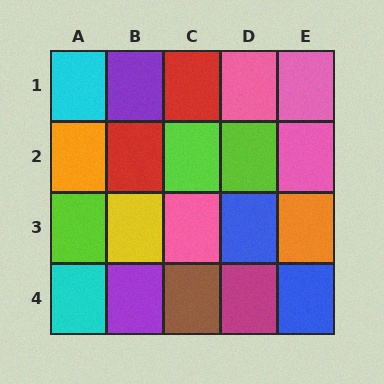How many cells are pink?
4 cells are pink.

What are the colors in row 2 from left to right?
Orange, red, lime, lime, pink.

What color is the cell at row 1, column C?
Red.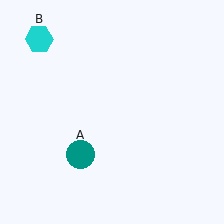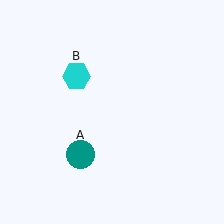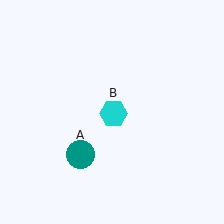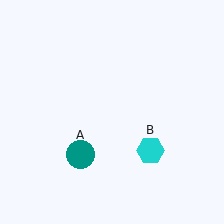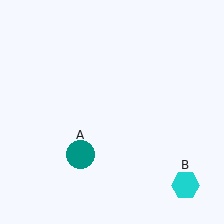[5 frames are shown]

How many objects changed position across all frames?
1 object changed position: cyan hexagon (object B).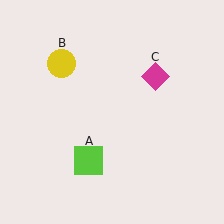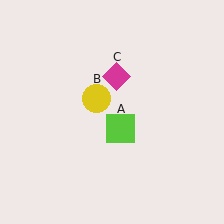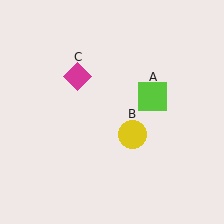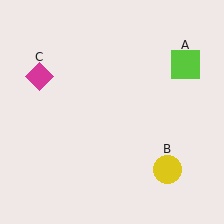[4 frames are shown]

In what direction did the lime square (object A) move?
The lime square (object A) moved up and to the right.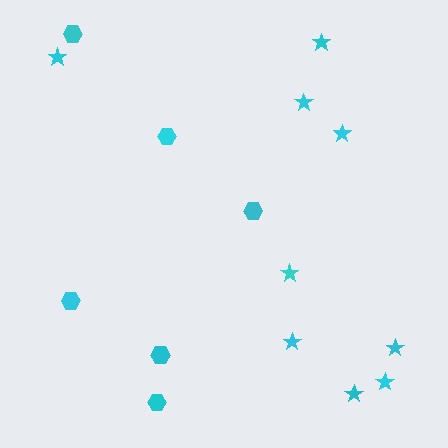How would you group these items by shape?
There are 2 groups: one group of hexagons (6) and one group of stars (9).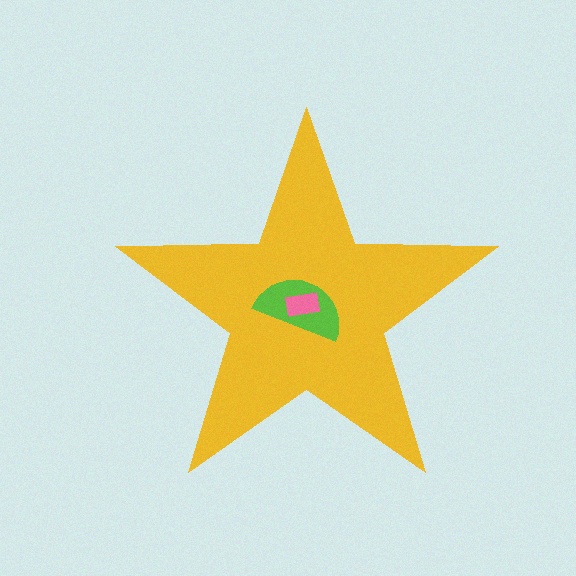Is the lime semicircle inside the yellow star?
Yes.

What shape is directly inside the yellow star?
The lime semicircle.